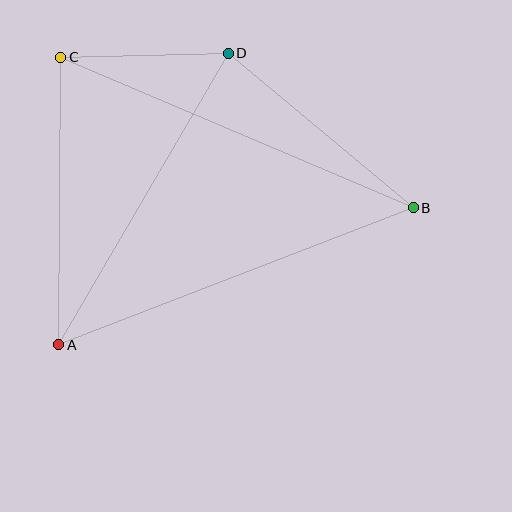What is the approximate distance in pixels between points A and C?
The distance between A and C is approximately 287 pixels.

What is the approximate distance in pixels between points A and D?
The distance between A and D is approximately 337 pixels.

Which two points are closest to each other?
Points C and D are closest to each other.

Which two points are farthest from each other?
Points B and C are farthest from each other.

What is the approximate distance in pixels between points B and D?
The distance between B and D is approximately 241 pixels.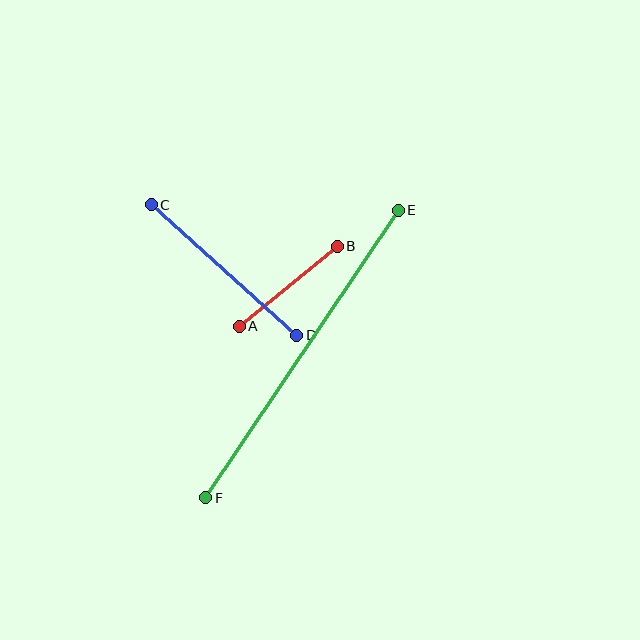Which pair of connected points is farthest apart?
Points E and F are farthest apart.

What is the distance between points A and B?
The distance is approximately 127 pixels.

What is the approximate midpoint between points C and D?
The midpoint is at approximately (224, 270) pixels.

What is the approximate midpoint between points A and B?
The midpoint is at approximately (288, 286) pixels.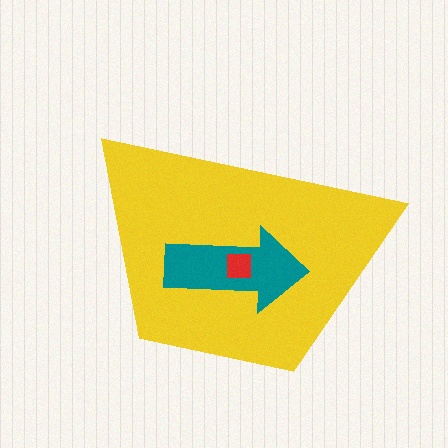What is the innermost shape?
The red square.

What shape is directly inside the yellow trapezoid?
The teal arrow.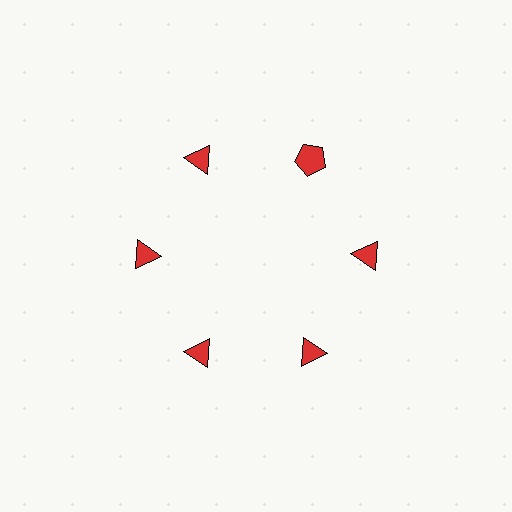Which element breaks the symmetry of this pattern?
The red pentagon at roughly the 1 o'clock position breaks the symmetry. All other shapes are red triangles.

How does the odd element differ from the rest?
It has a different shape: pentagon instead of triangle.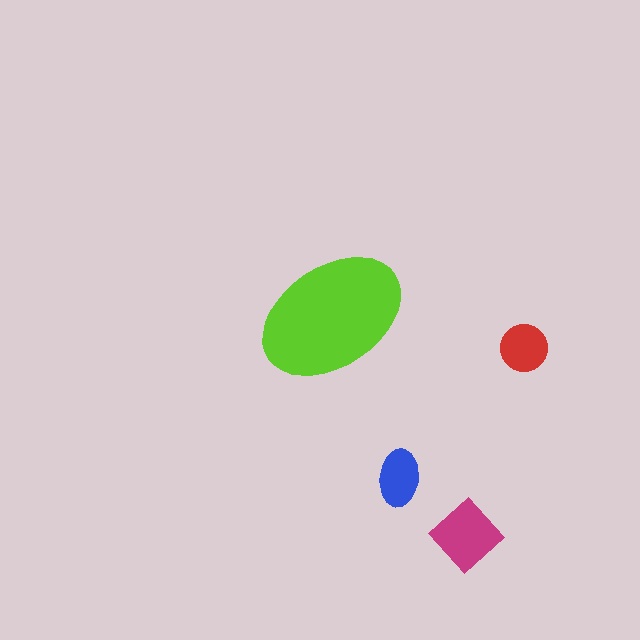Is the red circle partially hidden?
No, the red circle is fully visible.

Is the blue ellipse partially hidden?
No, the blue ellipse is fully visible.